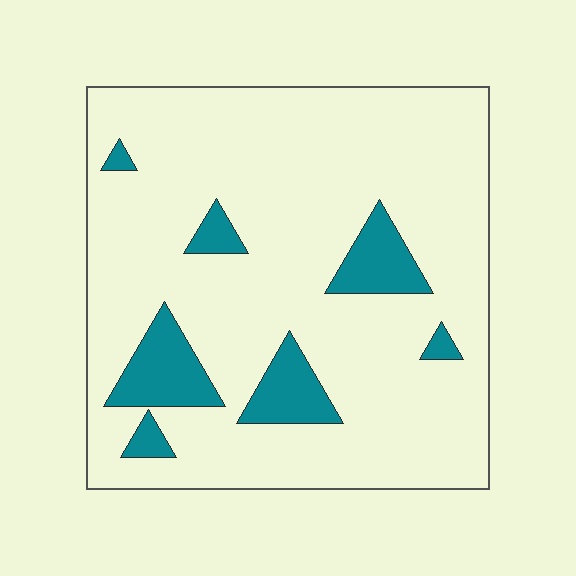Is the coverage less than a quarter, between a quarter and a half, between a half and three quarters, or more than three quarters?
Less than a quarter.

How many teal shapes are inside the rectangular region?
7.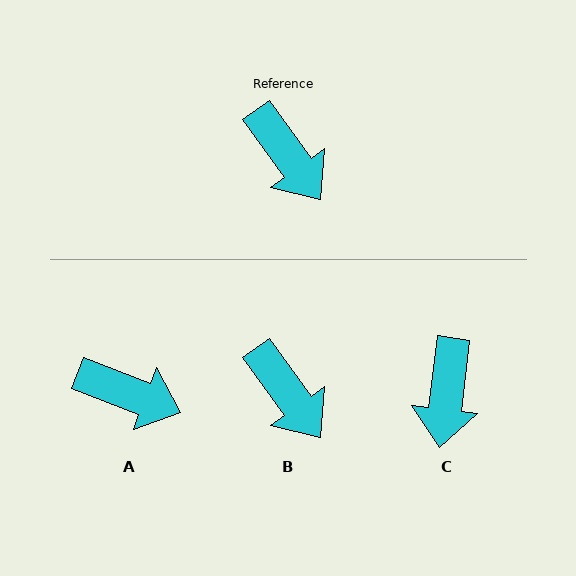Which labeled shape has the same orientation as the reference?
B.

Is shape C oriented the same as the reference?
No, it is off by about 43 degrees.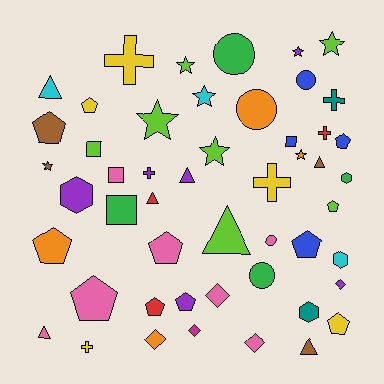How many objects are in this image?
There are 50 objects.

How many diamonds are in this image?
There are 5 diamonds.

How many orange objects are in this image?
There are 4 orange objects.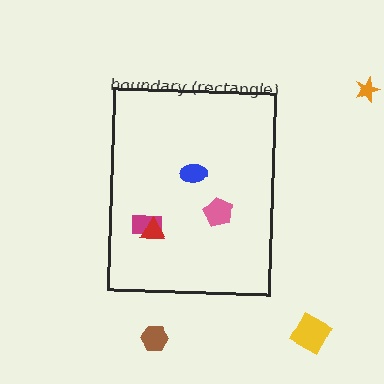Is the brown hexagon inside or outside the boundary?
Outside.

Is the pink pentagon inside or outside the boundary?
Inside.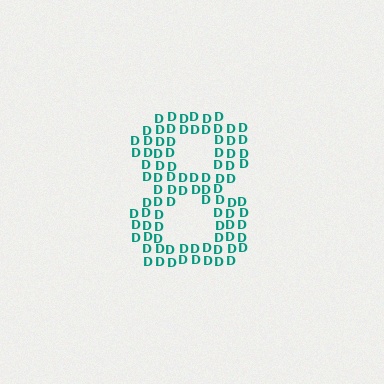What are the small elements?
The small elements are letter D's.